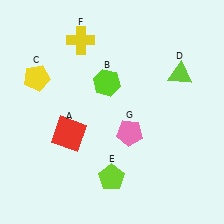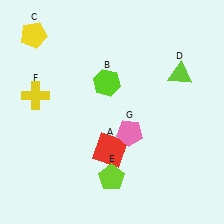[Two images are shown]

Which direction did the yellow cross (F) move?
The yellow cross (F) moved down.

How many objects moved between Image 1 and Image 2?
3 objects moved between the two images.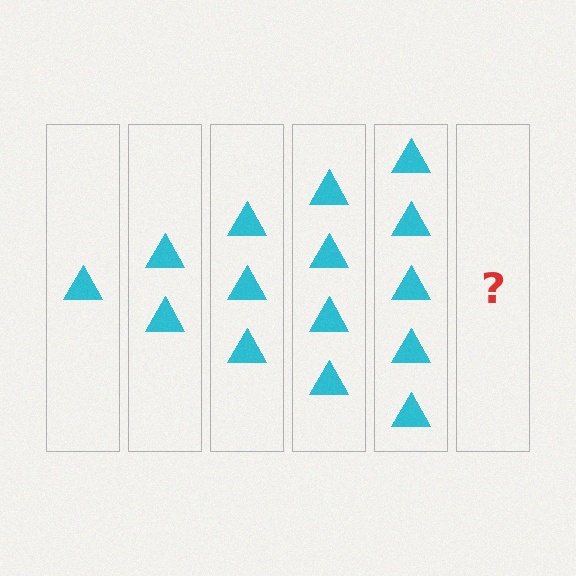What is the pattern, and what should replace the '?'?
The pattern is that each step adds one more triangle. The '?' should be 6 triangles.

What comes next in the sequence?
The next element should be 6 triangles.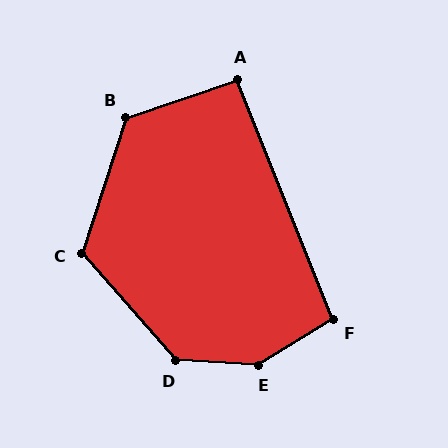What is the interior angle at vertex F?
Approximately 100 degrees (obtuse).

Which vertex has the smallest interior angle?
A, at approximately 93 degrees.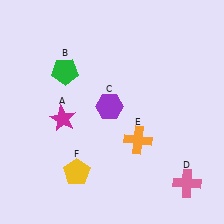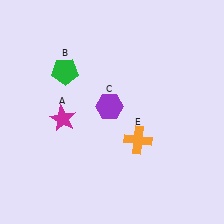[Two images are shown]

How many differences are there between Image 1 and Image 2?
There are 2 differences between the two images.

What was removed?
The pink cross (D), the yellow pentagon (F) were removed in Image 2.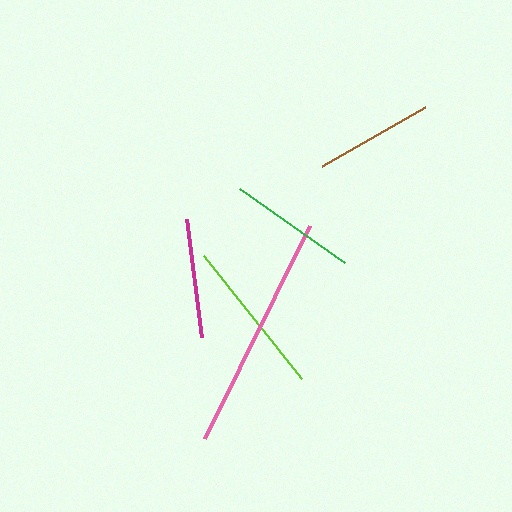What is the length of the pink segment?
The pink segment is approximately 238 pixels long.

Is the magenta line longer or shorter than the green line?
The green line is longer than the magenta line.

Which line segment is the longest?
The pink line is the longest at approximately 238 pixels.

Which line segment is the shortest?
The magenta line is the shortest at approximately 118 pixels.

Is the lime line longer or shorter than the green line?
The lime line is longer than the green line.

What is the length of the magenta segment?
The magenta segment is approximately 118 pixels long.